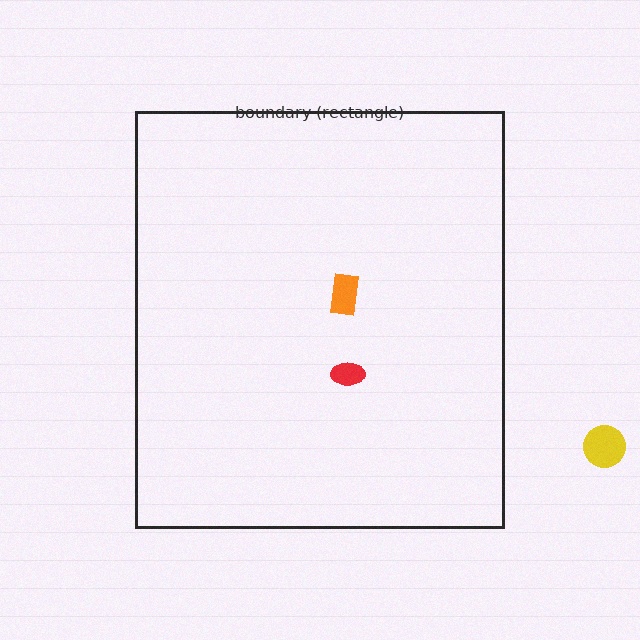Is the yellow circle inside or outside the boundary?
Outside.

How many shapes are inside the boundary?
2 inside, 1 outside.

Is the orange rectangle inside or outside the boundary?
Inside.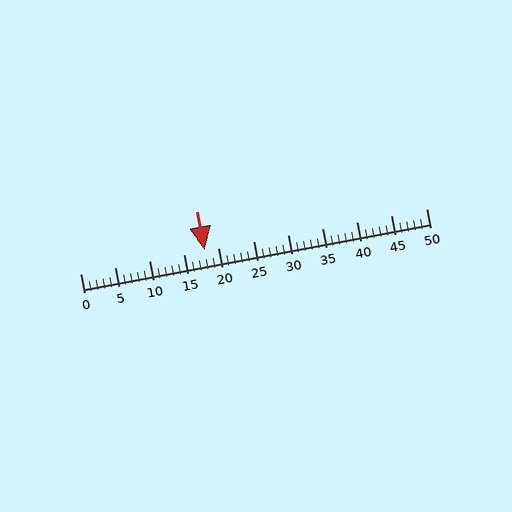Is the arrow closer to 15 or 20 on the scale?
The arrow is closer to 20.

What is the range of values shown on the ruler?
The ruler shows values from 0 to 50.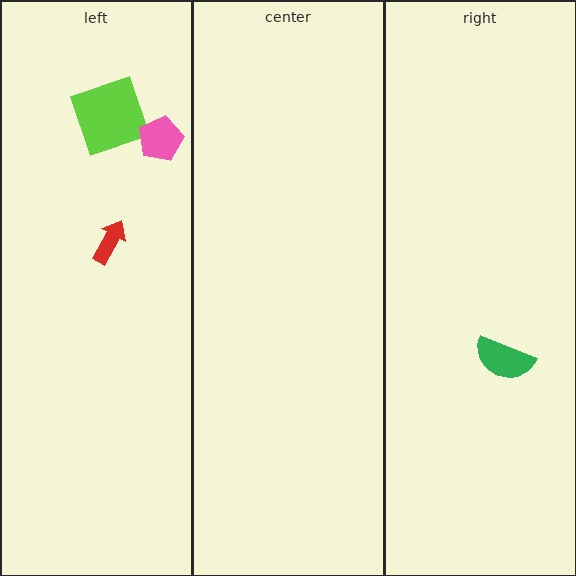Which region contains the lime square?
The left region.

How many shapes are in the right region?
1.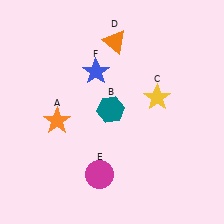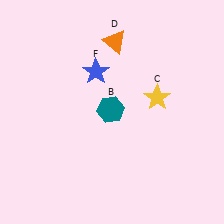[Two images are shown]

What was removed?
The magenta circle (E), the orange star (A) were removed in Image 2.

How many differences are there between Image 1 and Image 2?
There are 2 differences between the two images.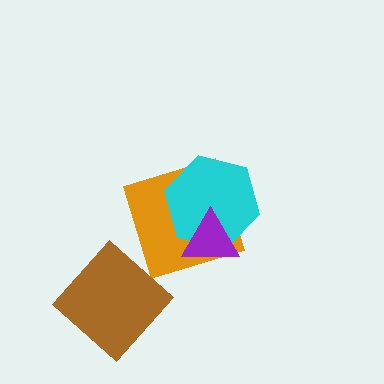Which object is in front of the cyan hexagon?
The purple triangle is in front of the cyan hexagon.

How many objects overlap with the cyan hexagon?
2 objects overlap with the cyan hexagon.